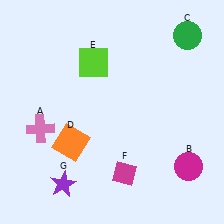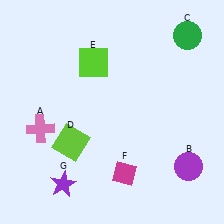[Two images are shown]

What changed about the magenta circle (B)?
In Image 1, B is magenta. In Image 2, it changed to purple.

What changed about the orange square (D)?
In Image 1, D is orange. In Image 2, it changed to lime.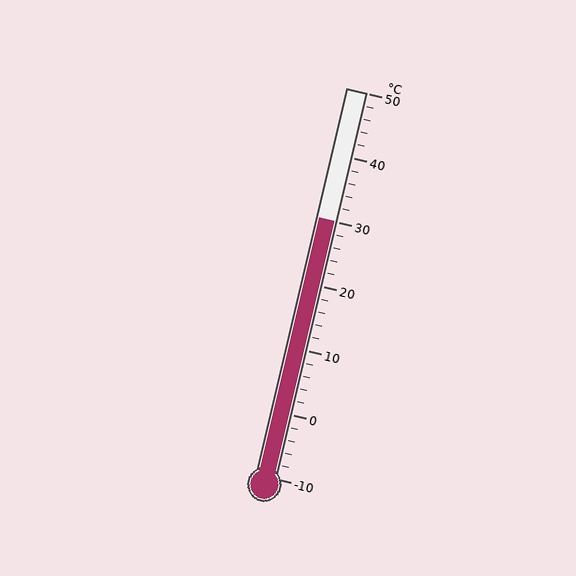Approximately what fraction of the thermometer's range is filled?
The thermometer is filled to approximately 65% of its range.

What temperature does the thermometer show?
The thermometer shows approximately 30°C.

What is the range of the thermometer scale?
The thermometer scale ranges from -10°C to 50°C.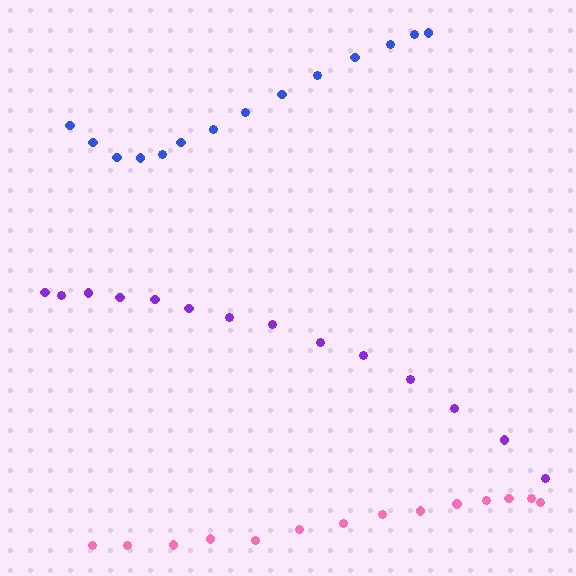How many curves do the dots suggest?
There are 3 distinct paths.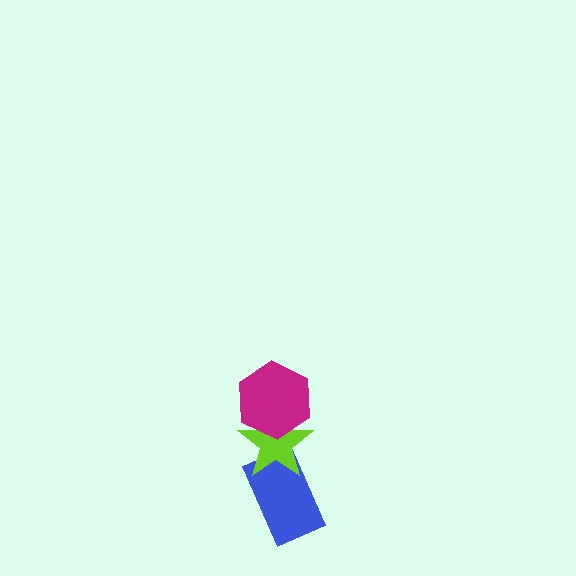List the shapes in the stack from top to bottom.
From top to bottom: the magenta hexagon, the lime star, the blue rectangle.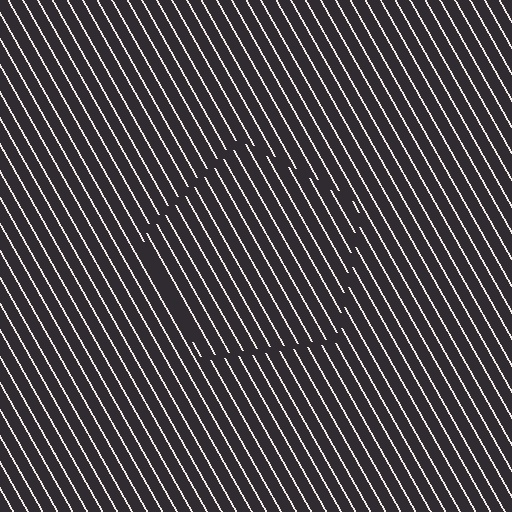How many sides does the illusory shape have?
5 sides — the line-ends trace a pentagon.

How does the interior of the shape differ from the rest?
The interior of the shape contains the same grating, shifted by half a period — the contour is defined by the phase discontinuity where line-ends from the inner and outer gratings abut.